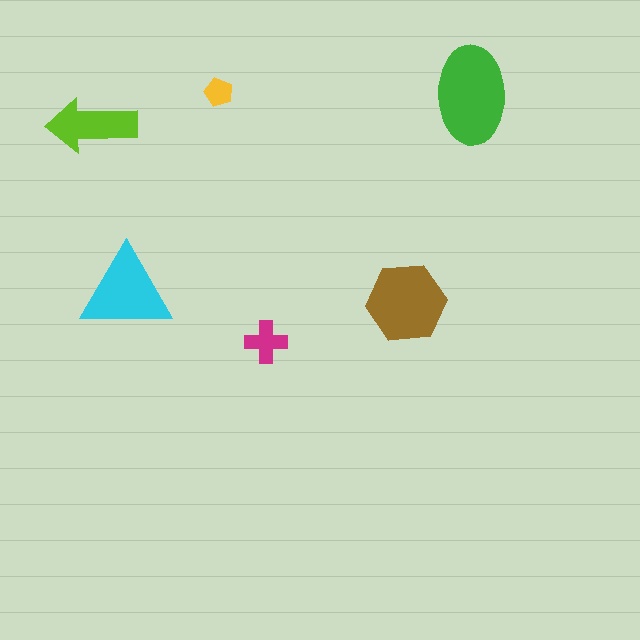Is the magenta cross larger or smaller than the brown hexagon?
Smaller.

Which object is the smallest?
The yellow pentagon.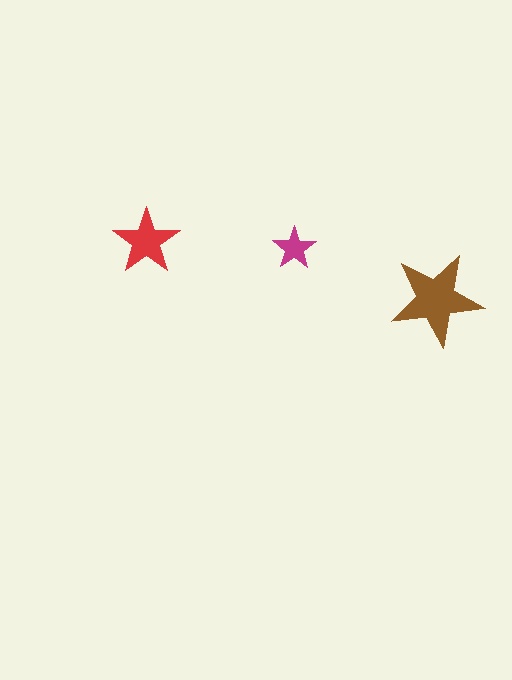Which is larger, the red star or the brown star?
The brown one.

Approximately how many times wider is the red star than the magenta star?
About 1.5 times wider.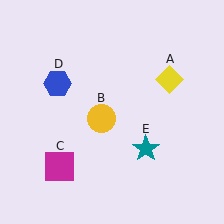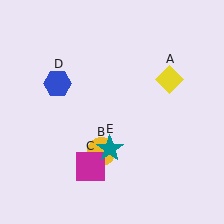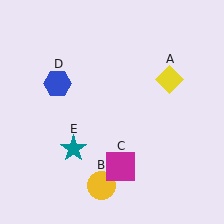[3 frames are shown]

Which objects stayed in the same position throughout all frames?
Yellow diamond (object A) and blue hexagon (object D) remained stationary.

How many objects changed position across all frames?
3 objects changed position: yellow circle (object B), magenta square (object C), teal star (object E).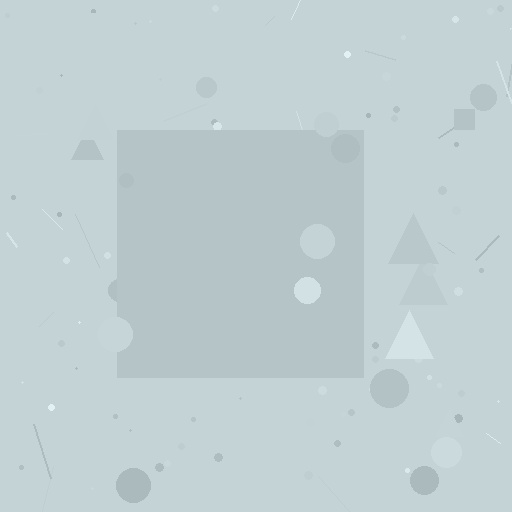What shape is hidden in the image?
A square is hidden in the image.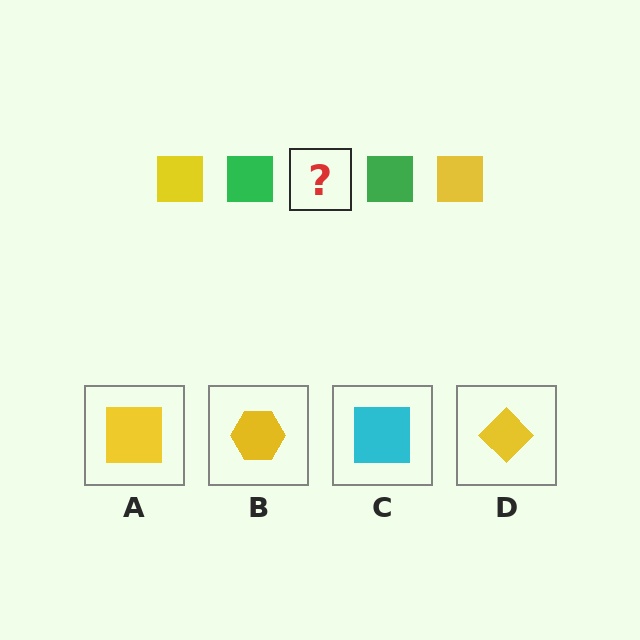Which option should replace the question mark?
Option A.